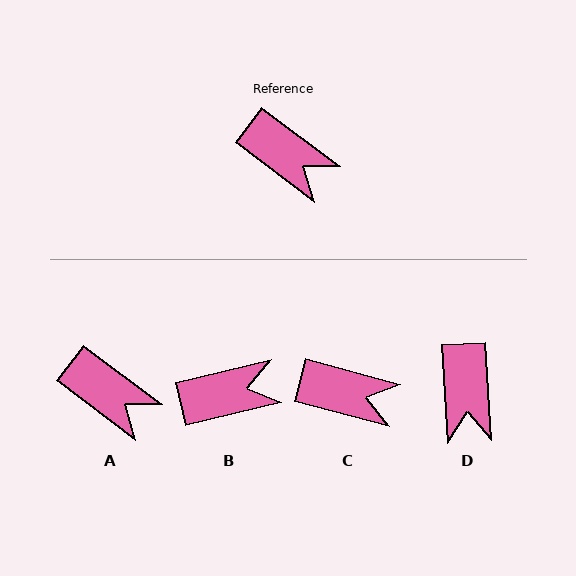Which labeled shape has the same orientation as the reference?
A.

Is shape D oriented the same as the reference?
No, it is off by about 49 degrees.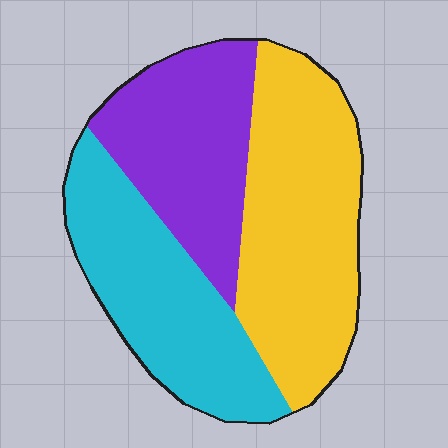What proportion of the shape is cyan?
Cyan covers 32% of the shape.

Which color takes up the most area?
Yellow, at roughly 40%.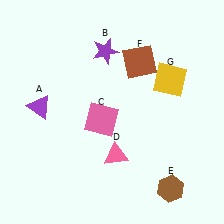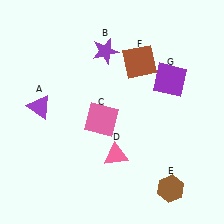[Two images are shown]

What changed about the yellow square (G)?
In Image 1, G is yellow. In Image 2, it changed to purple.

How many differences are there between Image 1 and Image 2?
There is 1 difference between the two images.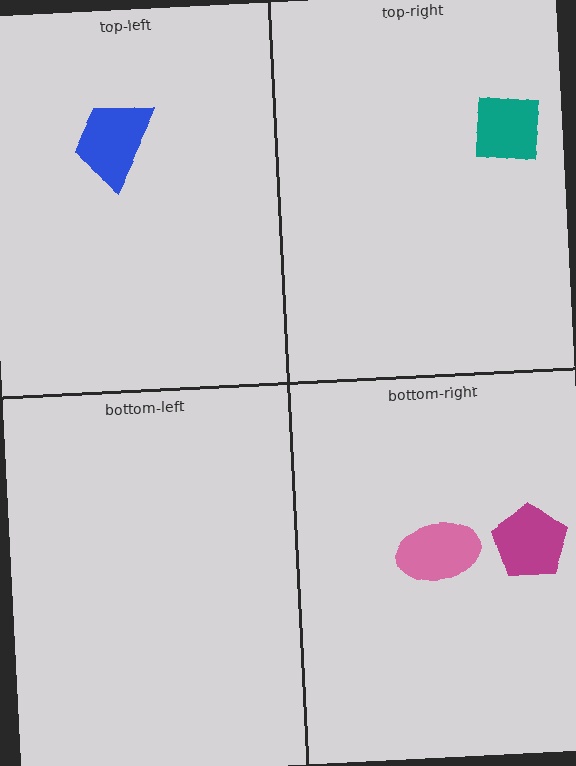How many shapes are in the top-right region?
1.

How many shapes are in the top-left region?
1.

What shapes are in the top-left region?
The blue trapezoid.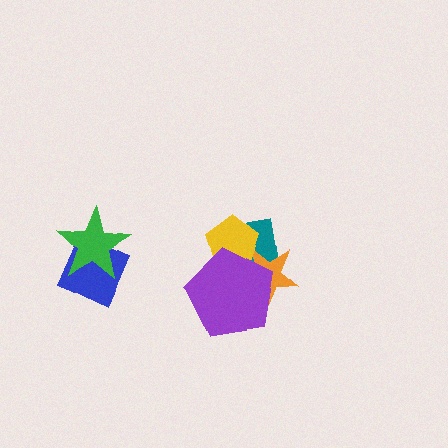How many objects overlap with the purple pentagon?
3 objects overlap with the purple pentagon.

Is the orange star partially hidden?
Yes, it is partially covered by another shape.